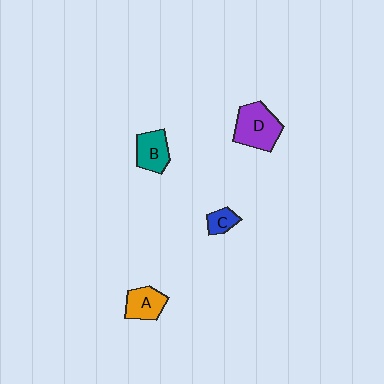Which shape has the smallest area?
Shape C (blue).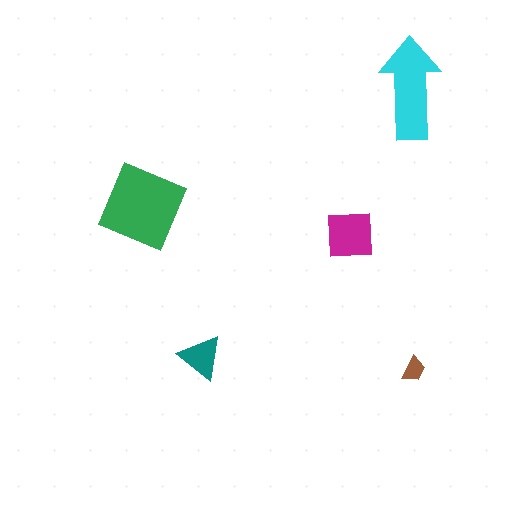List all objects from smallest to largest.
The brown trapezoid, the teal triangle, the magenta square, the cyan arrow, the green diamond.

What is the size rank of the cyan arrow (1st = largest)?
2nd.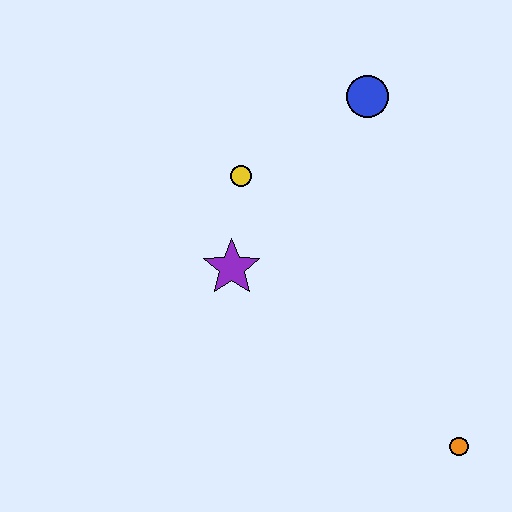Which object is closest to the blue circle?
The yellow circle is closest to the blue circle.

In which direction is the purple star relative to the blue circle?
The purple star is below the blue circle.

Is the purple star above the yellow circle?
No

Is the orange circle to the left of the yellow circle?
No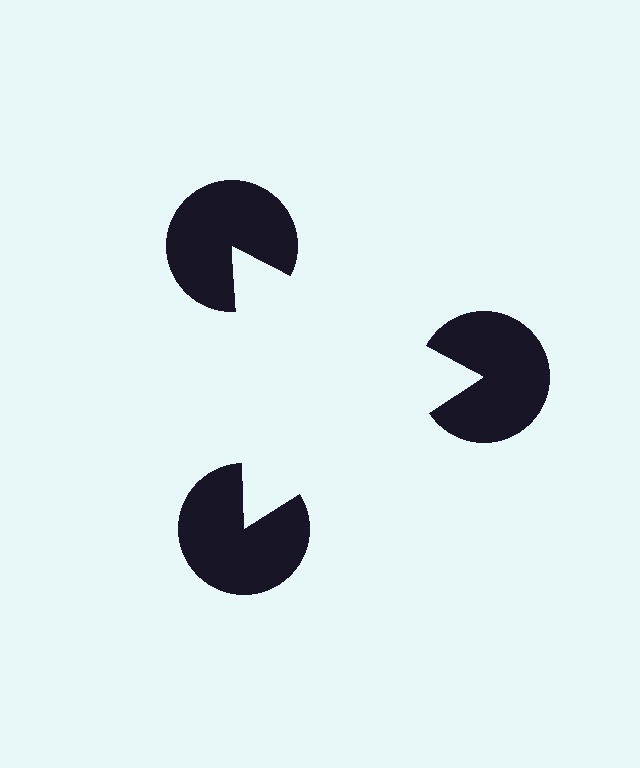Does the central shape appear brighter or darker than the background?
It typically appears slightly brighter than the background, even though no actual brightness change is drawn.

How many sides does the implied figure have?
3 sides.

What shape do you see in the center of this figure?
An illusory triangle — its edges are inferred from the aligned wedge cuts in the pac-man discs, not physically drawn.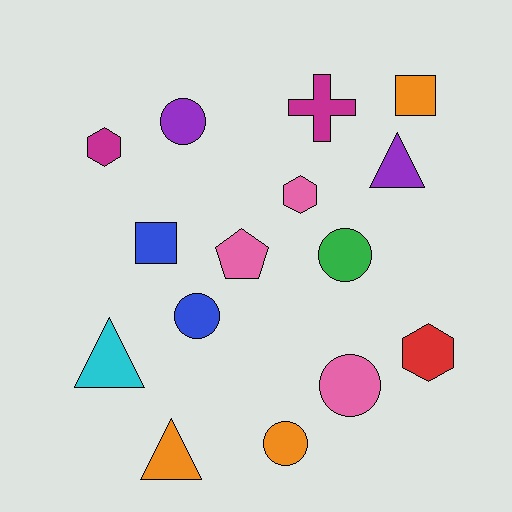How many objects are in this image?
There are 15 objects.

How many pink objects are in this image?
There are 3 pink objects.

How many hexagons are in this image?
There are 3 hexagons.